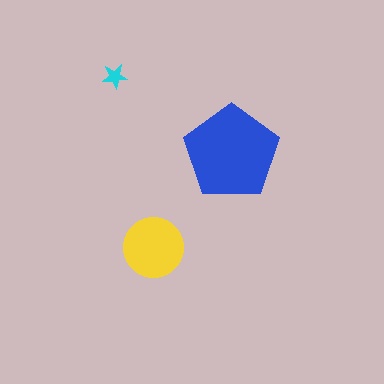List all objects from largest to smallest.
The blue pentagon, the yellow circle, the cyan star.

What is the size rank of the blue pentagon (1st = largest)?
1st.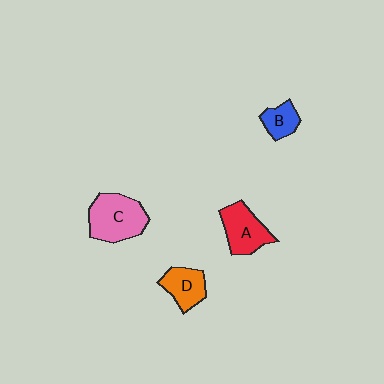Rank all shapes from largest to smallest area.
From largest to smallest: C (pink), A (red), D (orange), B (blue).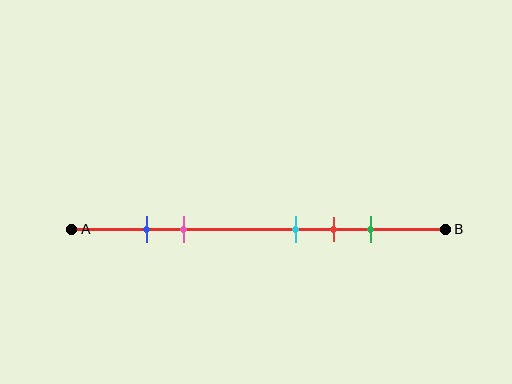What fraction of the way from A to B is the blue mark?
The blue mark is approximately 20% (0.2) of the way from A to B.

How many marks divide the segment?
There are 5 marks dividing the segment.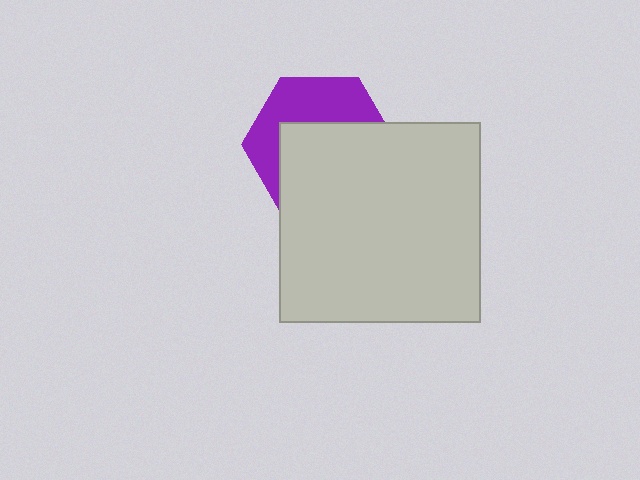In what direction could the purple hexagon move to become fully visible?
The purple hexagon could move up. That would shift it out from behind the light gray square entirely.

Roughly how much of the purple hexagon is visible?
A small part of it is visible (roughly 41%).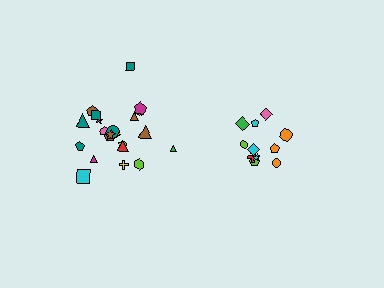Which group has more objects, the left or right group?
The left group.